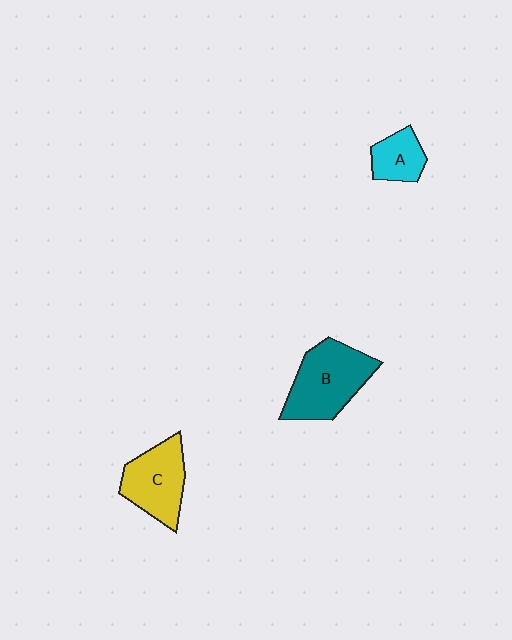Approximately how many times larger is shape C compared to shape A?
Approximately 1.8 times.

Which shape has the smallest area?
Shape A (cyan).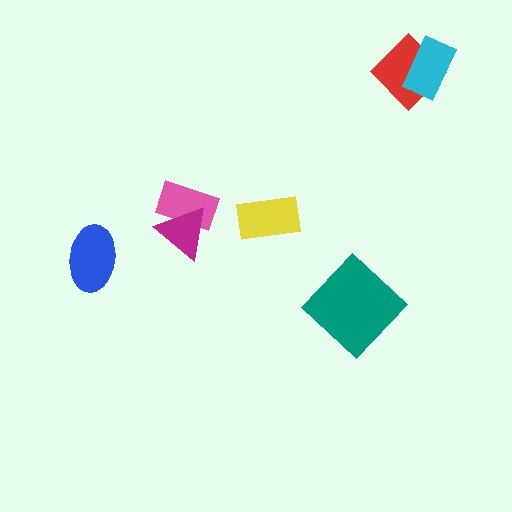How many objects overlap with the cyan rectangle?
1 object overlaps with the cyan rectangle.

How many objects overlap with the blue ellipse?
0 objects overlap with the blue ellipse.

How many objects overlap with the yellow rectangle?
0 objects overlap with the yellow rectangle.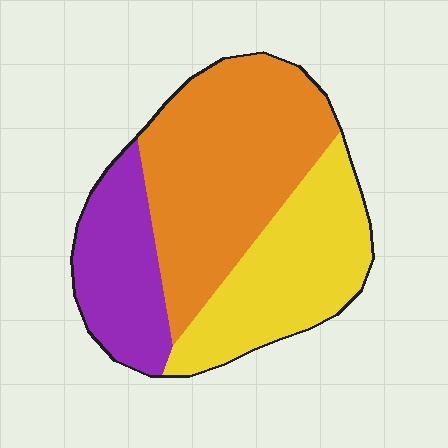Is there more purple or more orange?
Orange.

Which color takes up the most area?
Orange, at roughly 45%.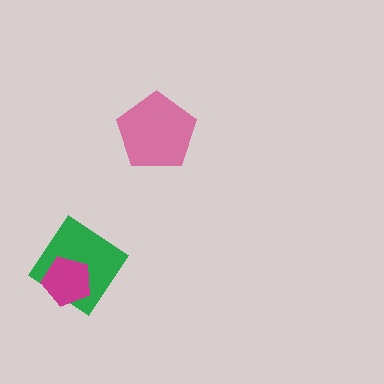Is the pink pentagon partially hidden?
No, no other shape covers it.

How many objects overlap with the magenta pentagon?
1 object overlaps with the magenta pentagon.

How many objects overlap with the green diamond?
1 object overlaps with the green diamond.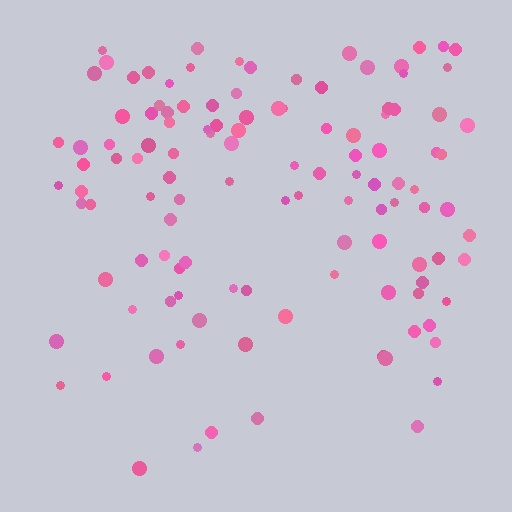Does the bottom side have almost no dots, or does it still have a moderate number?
Still a moderate number, just noticeably fewer than the top.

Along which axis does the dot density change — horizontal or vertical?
Vertical.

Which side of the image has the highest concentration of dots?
The top.